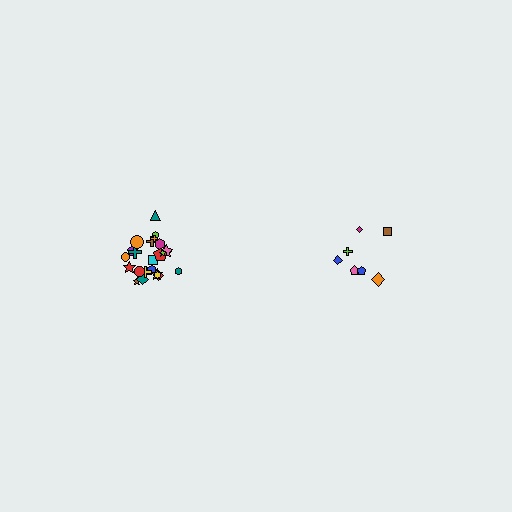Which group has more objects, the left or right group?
The left group.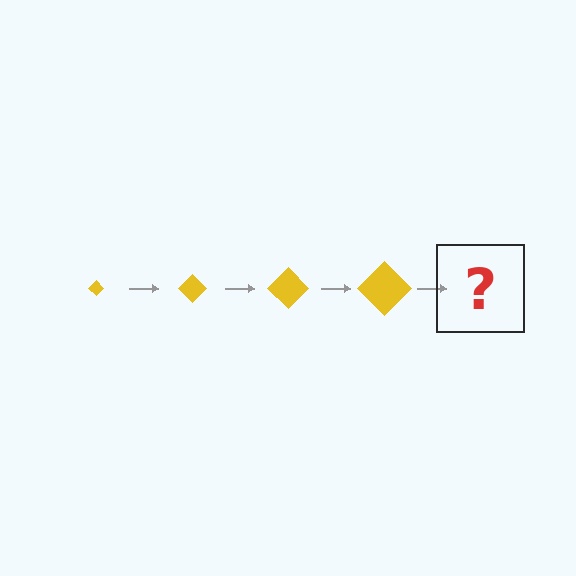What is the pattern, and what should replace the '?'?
The pattern is that the diamond gets progressively larger each step. The '?' should be a yellow diamond, larger than the previous one.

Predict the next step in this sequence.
The next step is a yellow diamond, larger than the previous one.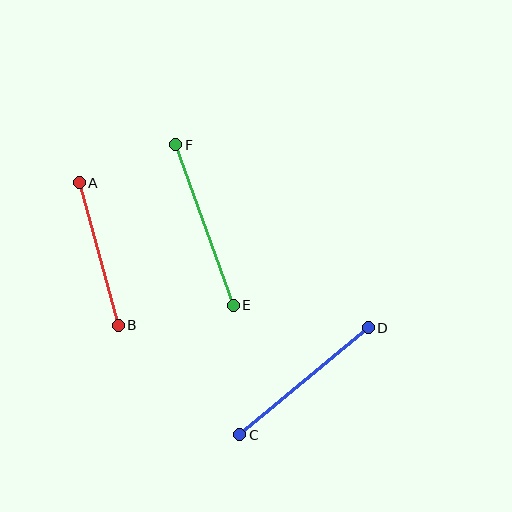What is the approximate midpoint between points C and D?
The midpoint is at approximately (304, 381) pixels.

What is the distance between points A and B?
The distance is approximately 148 pixels.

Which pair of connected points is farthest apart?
Points E and F are farthest apart.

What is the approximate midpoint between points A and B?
The midpoint is at approximately (99, 254) pixels.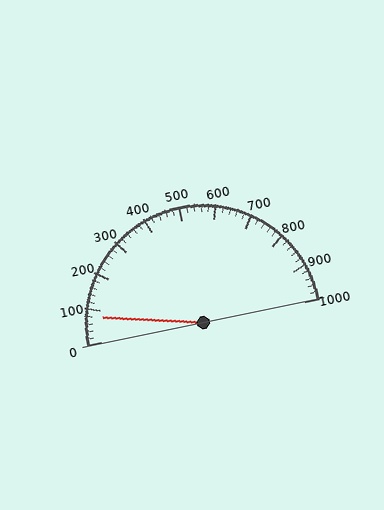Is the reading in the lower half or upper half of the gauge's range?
The reading is in the lower half of the range (0 to 1000).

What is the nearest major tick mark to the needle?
The nearest major tick mark is 100.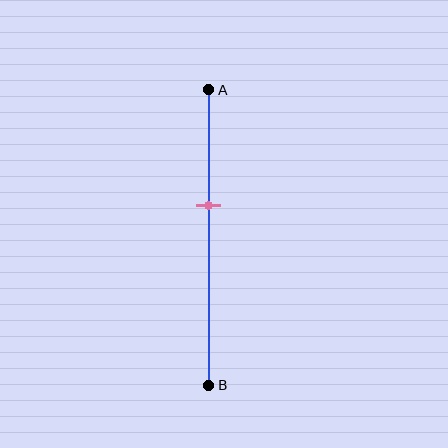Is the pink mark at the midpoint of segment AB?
No, the mark is at about 40% from A, not at the 50% midpoint.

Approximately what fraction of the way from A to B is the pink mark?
The pink mark is approximately 40% of the way from A to B.